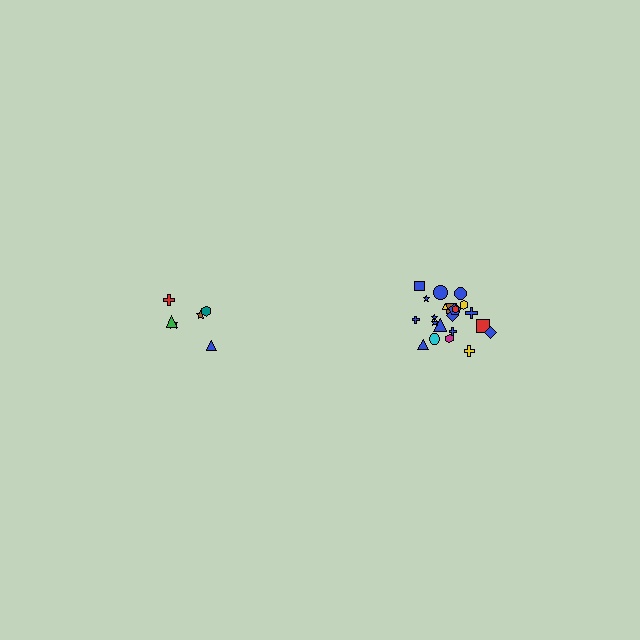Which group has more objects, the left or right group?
The right group.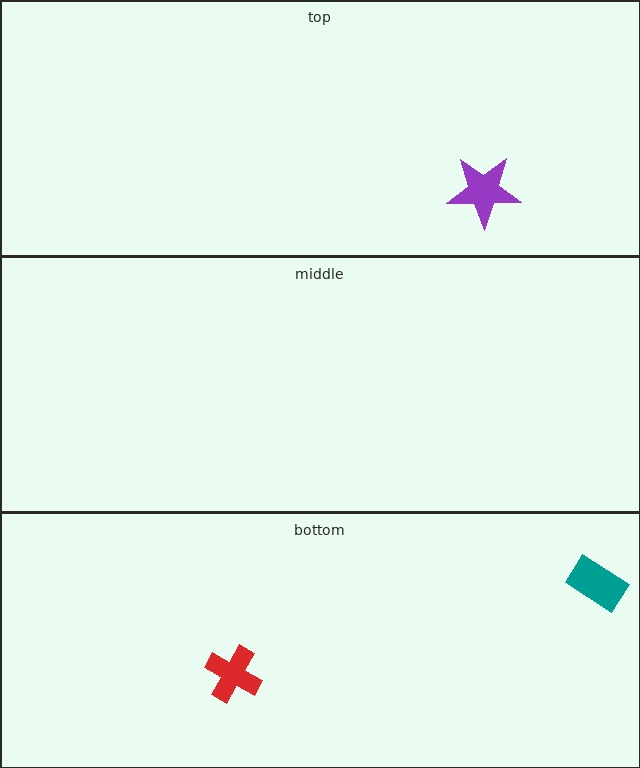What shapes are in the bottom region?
The red cross, the teal rectangle.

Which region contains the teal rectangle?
The bottom region.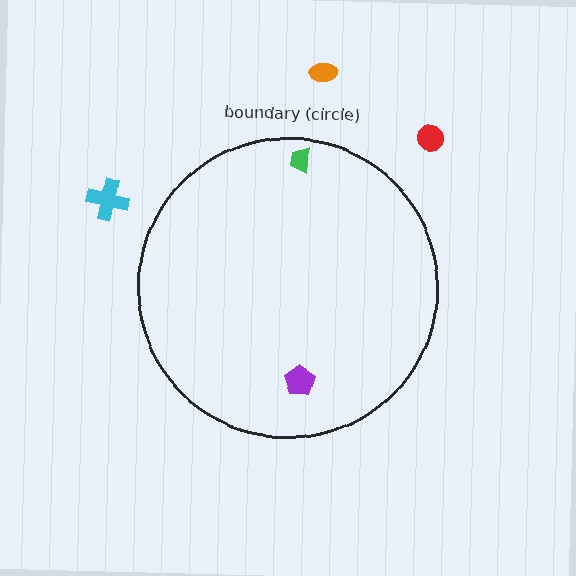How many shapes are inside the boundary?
2 inside, 3 outside.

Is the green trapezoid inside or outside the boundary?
Inside.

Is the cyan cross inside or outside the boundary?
Outside.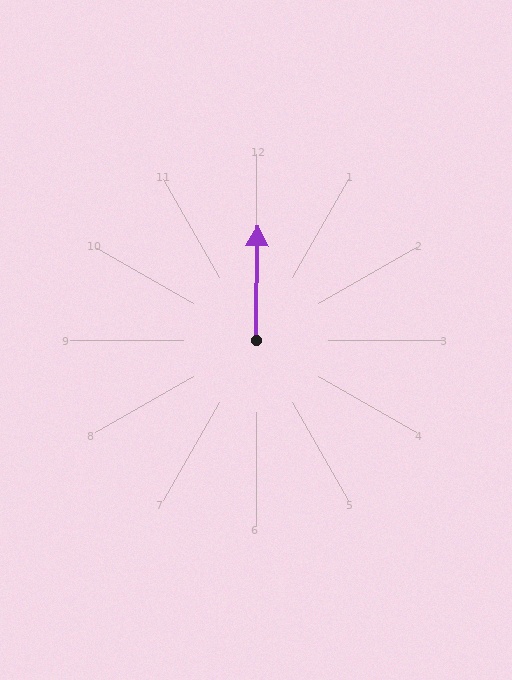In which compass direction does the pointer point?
North.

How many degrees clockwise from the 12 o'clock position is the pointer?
Approximately 1 degrees.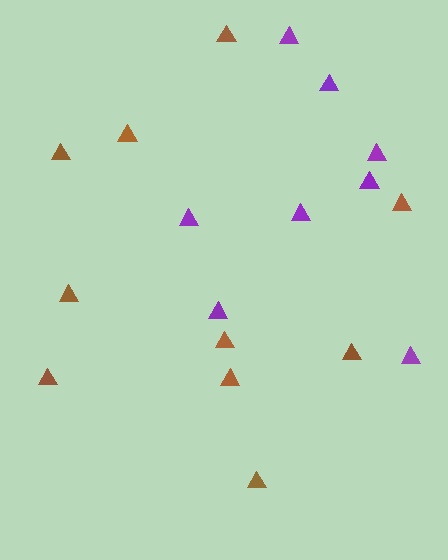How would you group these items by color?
There are 2 groups: one group of brown triangles (10) and one group of purple triangles (8).